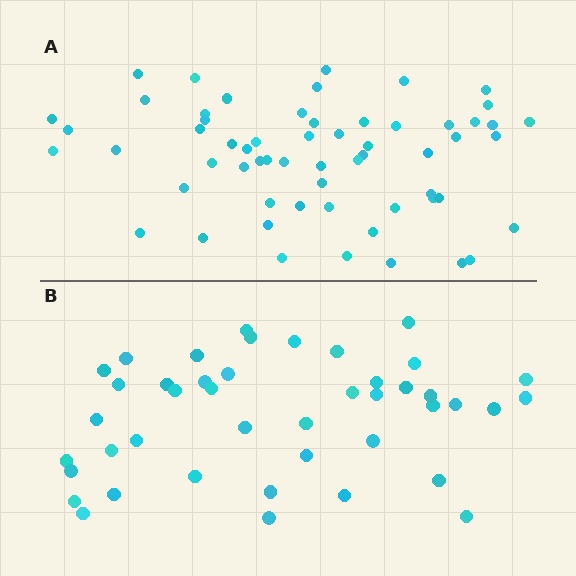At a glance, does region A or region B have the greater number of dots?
Region A (the top region) has more dots.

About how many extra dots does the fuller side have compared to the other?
Region A has approximately 15 more dots than region B.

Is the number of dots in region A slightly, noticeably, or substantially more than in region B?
Region A has noticeably more, but not dramatically so. The ratio is roughly 1.4 to 1.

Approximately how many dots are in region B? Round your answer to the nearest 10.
About 40 dots. (The exact count is 43, which rounds to 40.)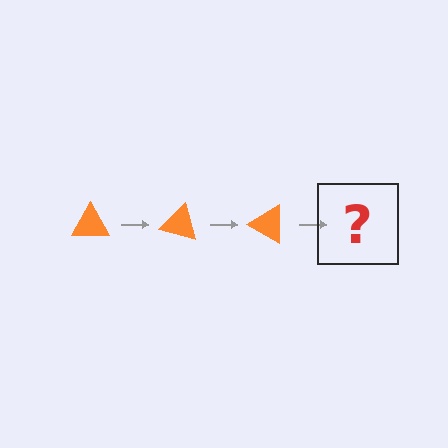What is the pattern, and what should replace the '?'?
The pattern is that the triangle rotates 15 degrees each step. The '?' should be an orange triangle rotated 45 degrees.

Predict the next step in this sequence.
The next step is an orange triangle rotated 45 degrees.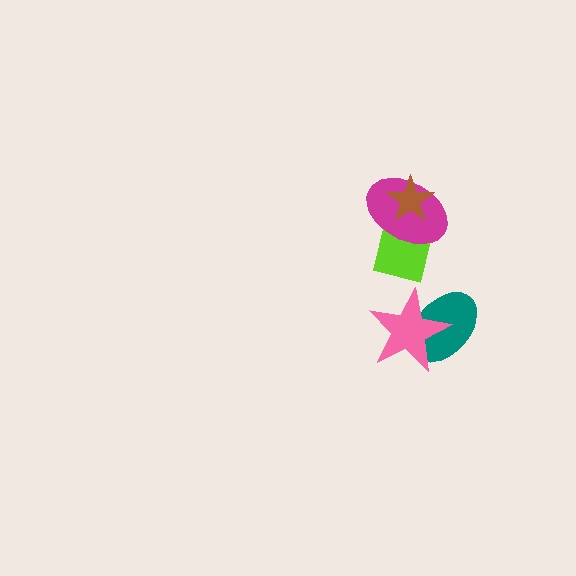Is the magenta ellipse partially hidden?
Yes, it is partially covered by another shape.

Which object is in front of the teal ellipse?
The pink star is in front of the teal ellipse.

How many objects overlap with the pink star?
1 object overlaps with the pink star.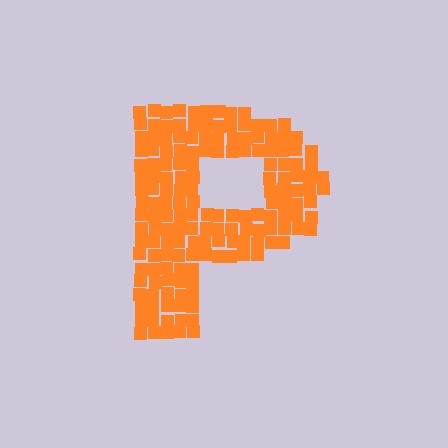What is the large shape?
The large shape is the letter P.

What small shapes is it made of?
It is made of small squares.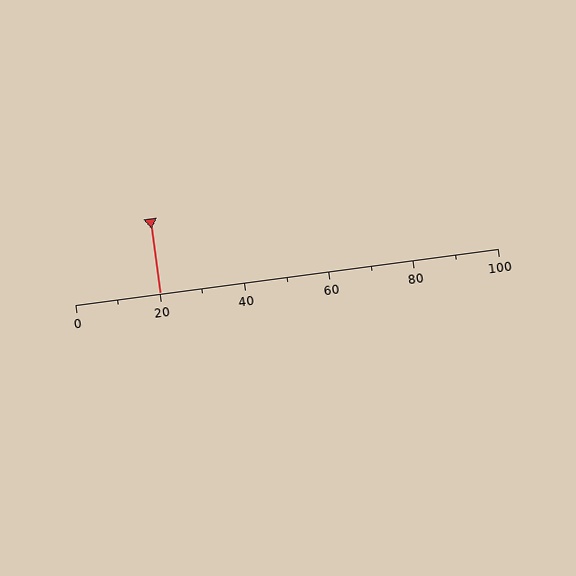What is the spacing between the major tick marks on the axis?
The major ticks are spaced 20 apart.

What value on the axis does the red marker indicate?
The marker indicates approximately 20.